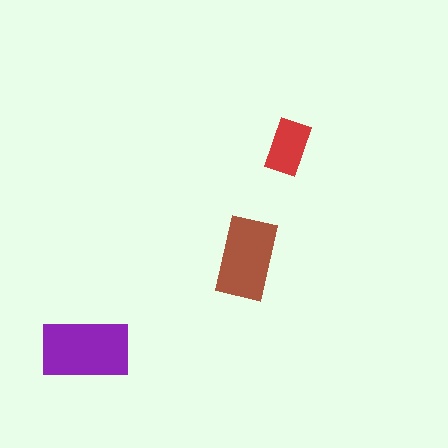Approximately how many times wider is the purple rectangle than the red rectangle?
About 1.5 times wider.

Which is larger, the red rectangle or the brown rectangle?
The brown one.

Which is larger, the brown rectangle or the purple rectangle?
The purple one.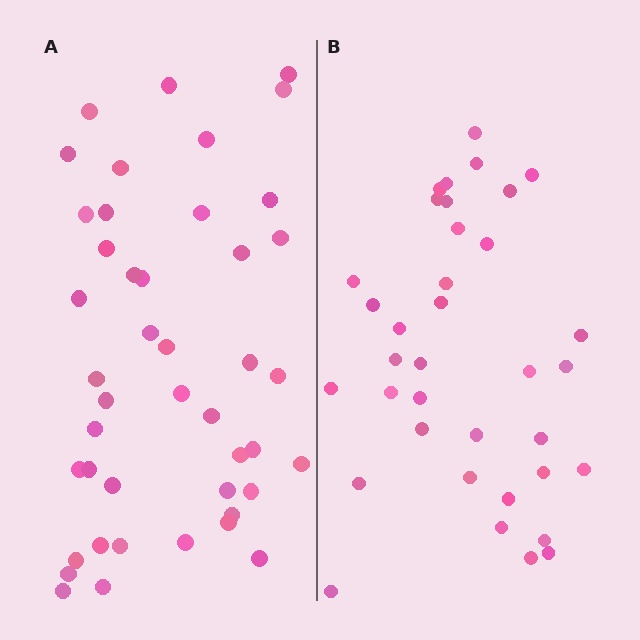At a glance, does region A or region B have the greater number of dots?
Region A (the left region) has more dots.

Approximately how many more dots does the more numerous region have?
Region A has roughly 8 or so more dots than region B.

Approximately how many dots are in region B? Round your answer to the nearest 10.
About 40 dots. (The exact count is 36, which rounds to 40.)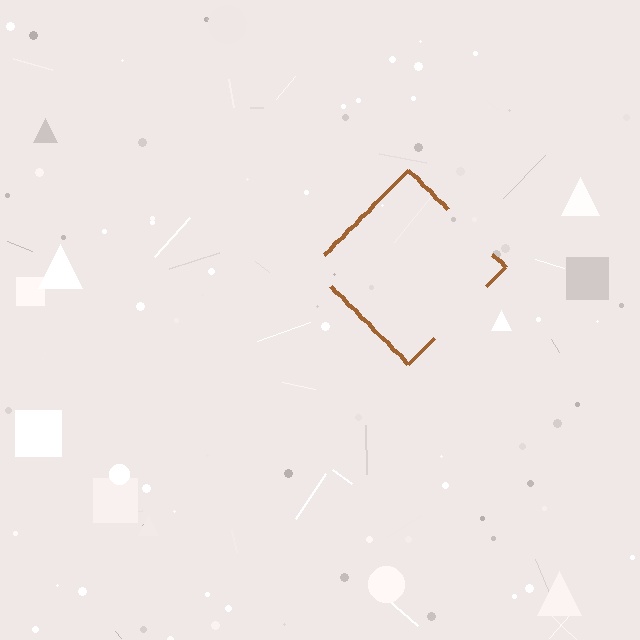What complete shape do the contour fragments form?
The contour fragments form a diamond.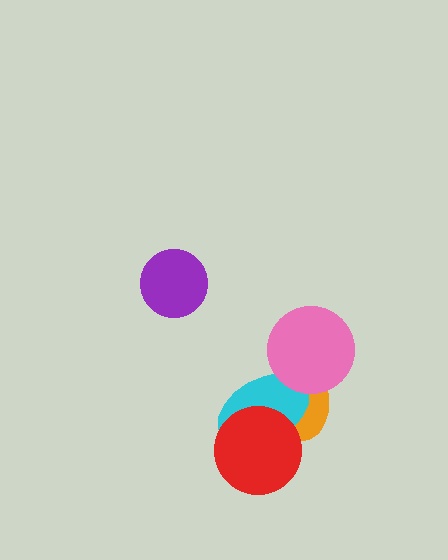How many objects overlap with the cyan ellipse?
3 objects overlap with the cyan ellipse.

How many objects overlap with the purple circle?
0 objects overlap with the purple circle.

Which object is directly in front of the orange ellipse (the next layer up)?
The cyan ellipse is directly in front of the orange ellipse.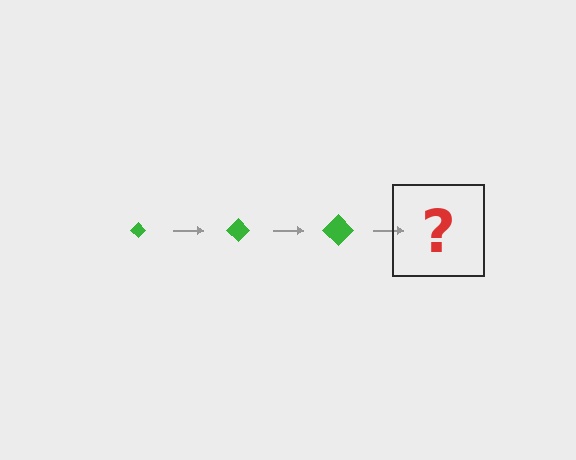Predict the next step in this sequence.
The next step is a green diamond, larger than the previous one.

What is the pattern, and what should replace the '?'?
The pattern is that the diamond gets progressively larger each step. The '?' should be a green diamond, larger than the previous one.